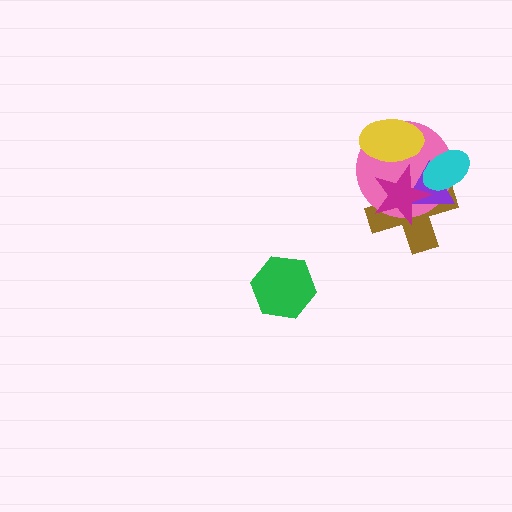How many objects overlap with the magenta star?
4 objects overlap with the magenta star.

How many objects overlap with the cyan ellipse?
3 objects overlap with the cyan ellipse.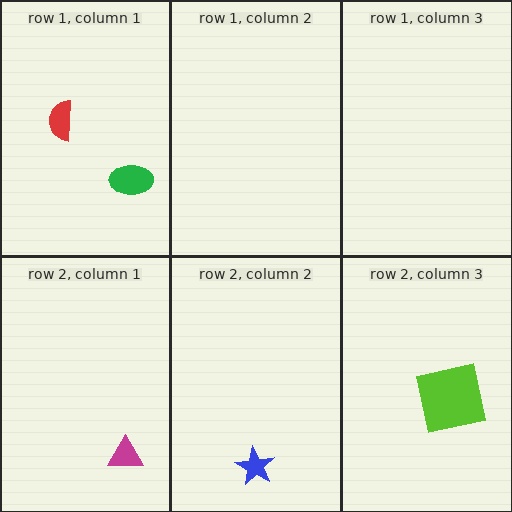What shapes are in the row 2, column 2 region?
The blue star.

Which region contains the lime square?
The row 2, column 3 region.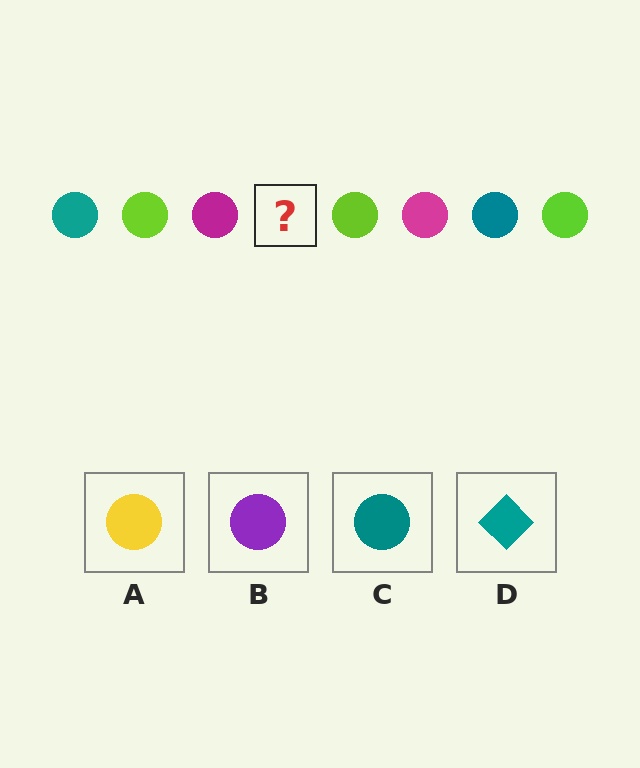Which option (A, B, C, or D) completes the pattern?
C.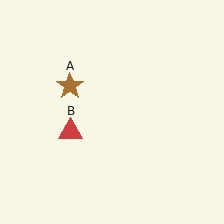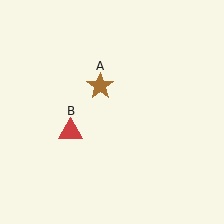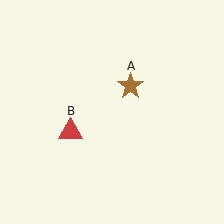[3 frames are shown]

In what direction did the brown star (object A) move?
The brown star (object A) moved right.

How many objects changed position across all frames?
1 object changed position: brown star (object A).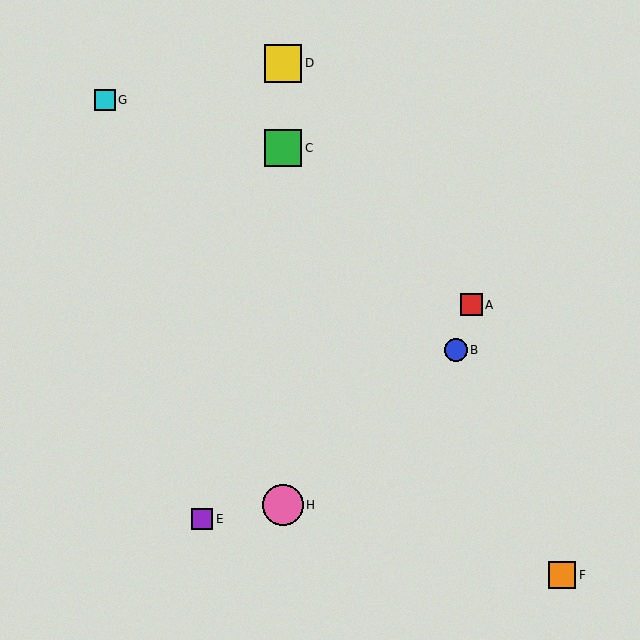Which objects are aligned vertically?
Objects C, D, H are aligned vertically.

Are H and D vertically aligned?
Yes, both are at x≈283.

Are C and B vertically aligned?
No, C is at x≈283 and B is at x≈456.